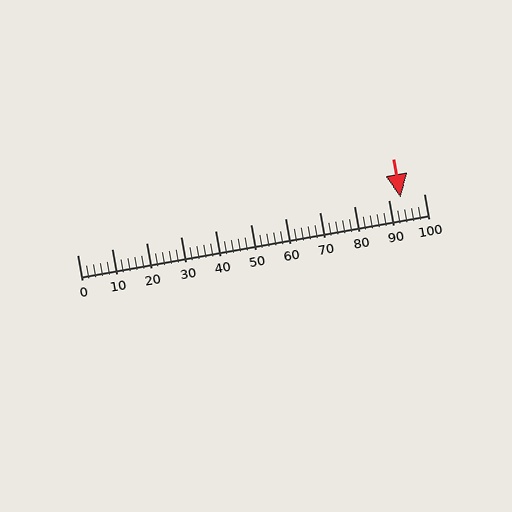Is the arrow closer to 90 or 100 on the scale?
The arrow is closer to 90.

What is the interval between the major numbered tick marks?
The major tick marks are spaced 10 units apart.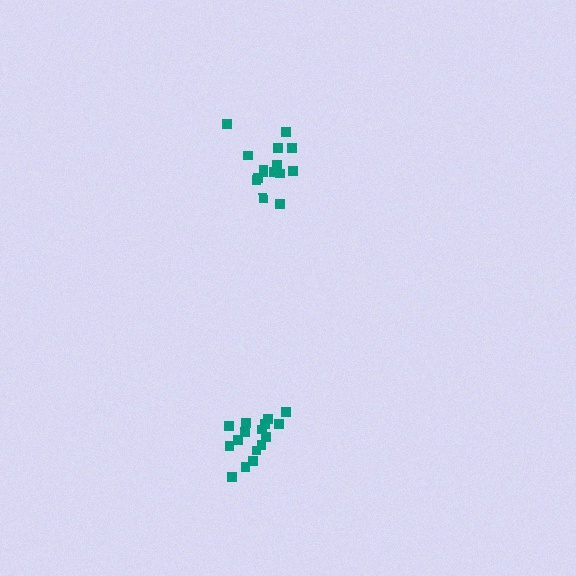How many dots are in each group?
Group 1: 17 dots, Group 2: 16 dots (33 total).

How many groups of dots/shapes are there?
There are 2 groups.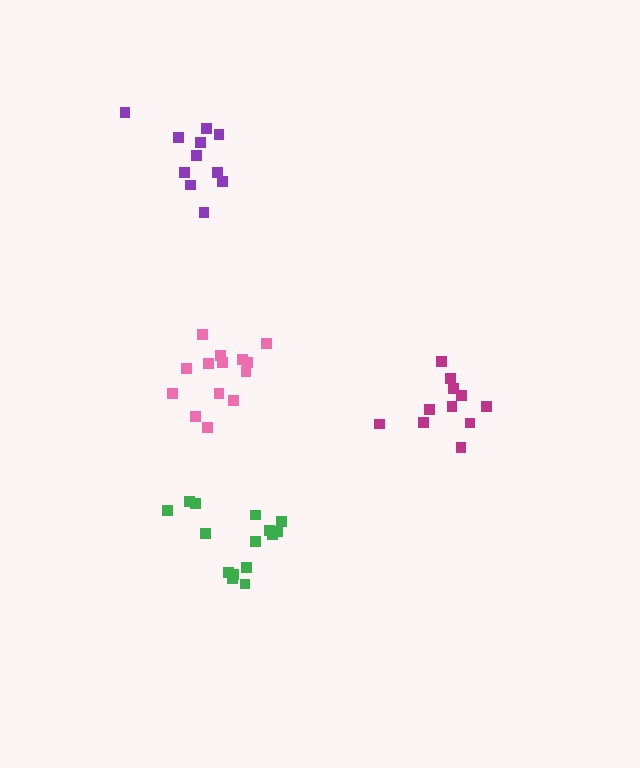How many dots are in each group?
Group 1: 11 dots, Group 2: 15 dots, Group 3: 11 dots, Group 4: 14 dots (51 total).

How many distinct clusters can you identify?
There are 4 distinct clusters.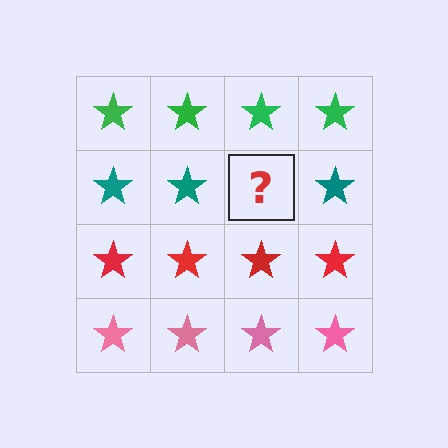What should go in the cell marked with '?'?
The missing cell should contain a teal star.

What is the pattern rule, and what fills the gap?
The rule is that each row has a consistent color. The gap should be filled with a teal star.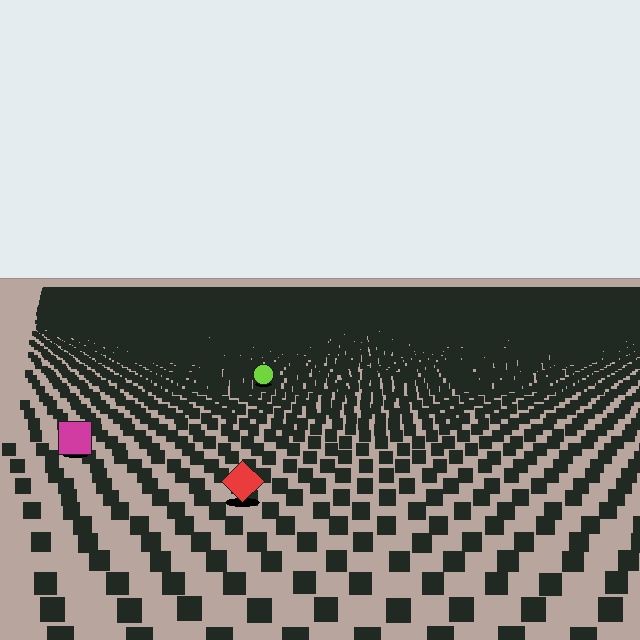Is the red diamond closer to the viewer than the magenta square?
Yes. The red diamond is closer — you can tell from the texture gradient: the ground texture is coarser near it.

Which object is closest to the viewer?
The red diamond is closest. The texture marks near it are larger and more spread out.